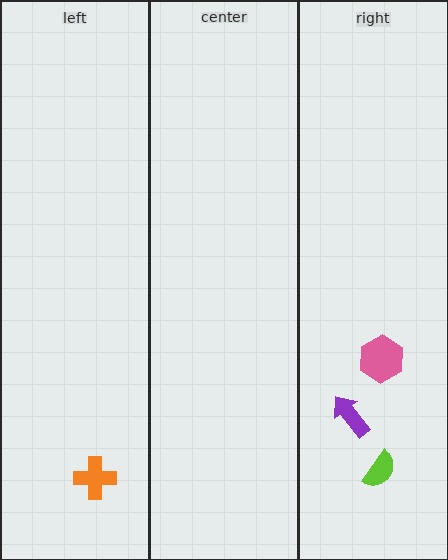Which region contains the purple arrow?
The right region.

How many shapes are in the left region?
1.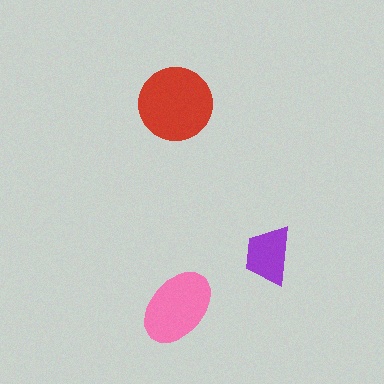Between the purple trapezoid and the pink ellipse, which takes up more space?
The pink ellipse.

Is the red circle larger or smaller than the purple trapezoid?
Larger.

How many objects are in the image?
There are 3 objects in the image.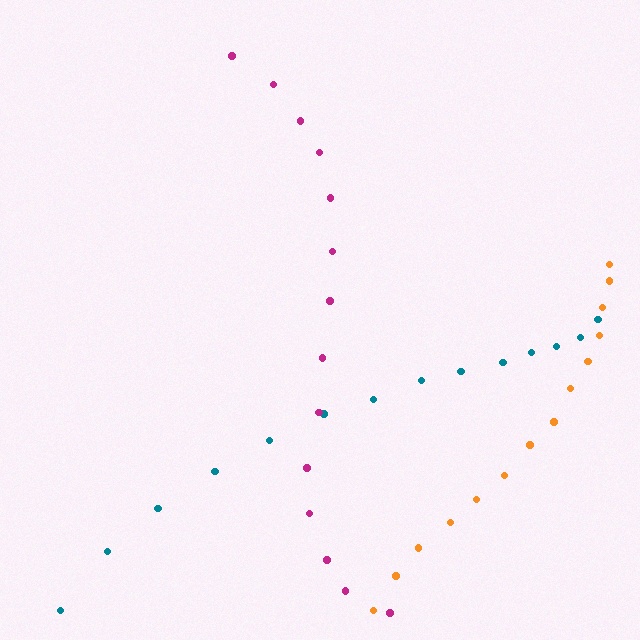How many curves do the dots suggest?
There are 3 distinct paths.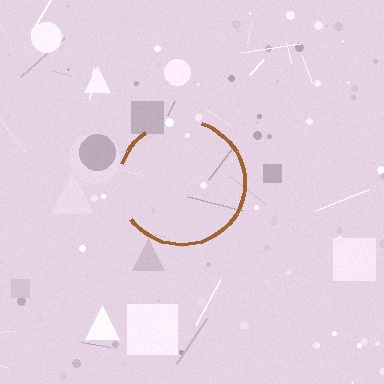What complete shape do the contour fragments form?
The contour fragments form a circle.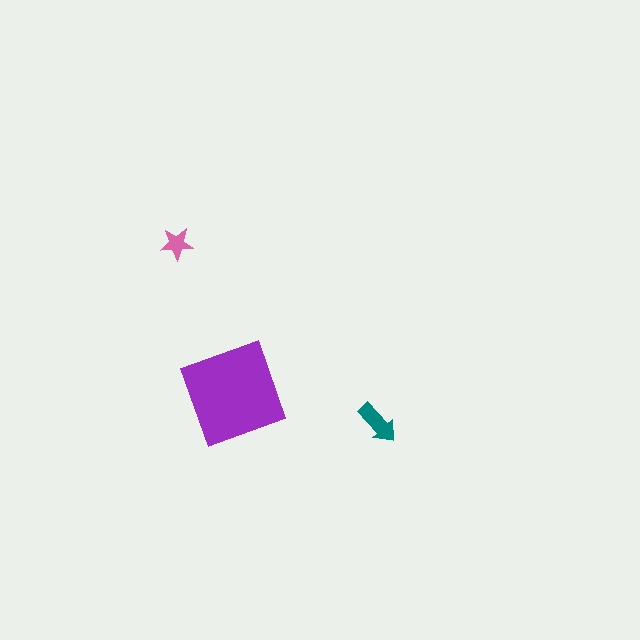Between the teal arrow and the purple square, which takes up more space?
The purple square.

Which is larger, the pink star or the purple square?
The purple square.